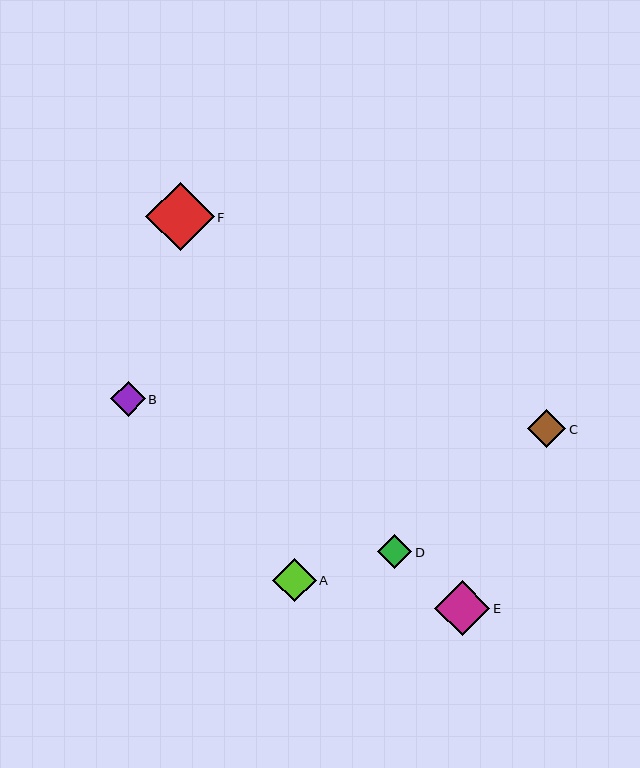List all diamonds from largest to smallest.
From largest to smallest: F, E, A, C, B, D.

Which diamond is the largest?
Diamond F is the largest with a size of approximately 69 pixels.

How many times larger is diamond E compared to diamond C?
Diamond E is approximately 1.4 times the size of diamond C.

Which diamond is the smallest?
Diamond D is the smallest with a size of approximately 34 pixels.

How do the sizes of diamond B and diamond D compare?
Diamond B and diamond D are approximately the same size.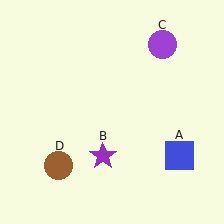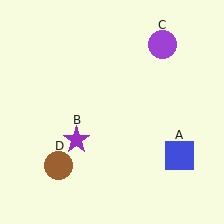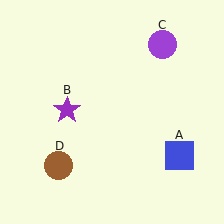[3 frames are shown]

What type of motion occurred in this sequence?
The purple star (object B) rotated clockwise around the center of the scene.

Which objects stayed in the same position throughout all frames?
Blue square (object A) and purple circle (object C) and brown circle (object D) remained stationary.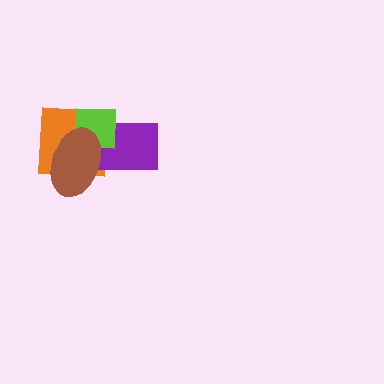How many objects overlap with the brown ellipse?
3 objects overlap with the brown ellipse.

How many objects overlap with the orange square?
3 objects overlap with the orange square.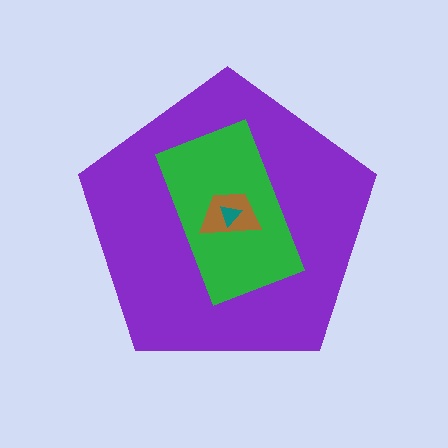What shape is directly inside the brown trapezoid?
The teal triangle.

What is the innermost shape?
The teal triangle.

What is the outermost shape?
The purple pentagon.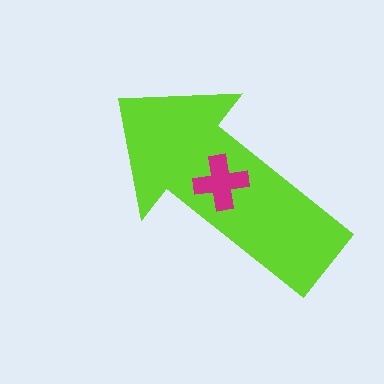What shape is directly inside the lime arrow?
The magenta cross.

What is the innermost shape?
The magenta cross.